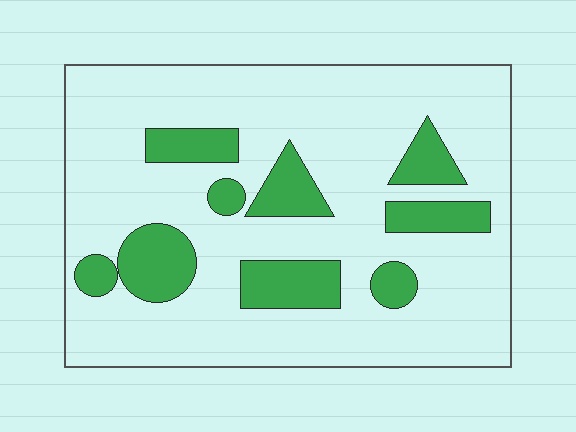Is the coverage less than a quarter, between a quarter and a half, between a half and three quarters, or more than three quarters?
Less than a quarter.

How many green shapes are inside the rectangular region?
9.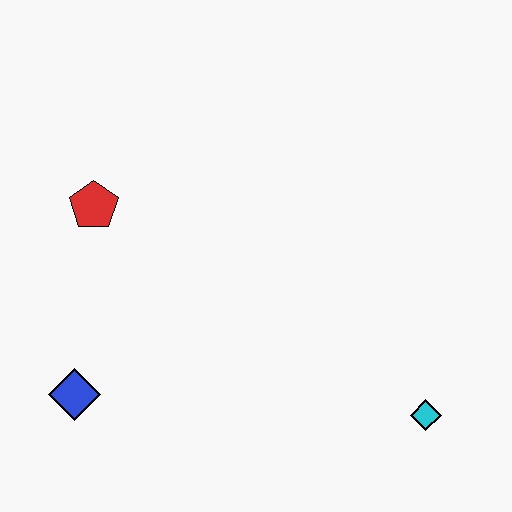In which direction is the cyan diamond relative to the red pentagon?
The cyan diamond is to the right of the red pentagon.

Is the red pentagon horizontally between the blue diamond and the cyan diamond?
Yes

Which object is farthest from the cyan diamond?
The red pentagon is farthest from the cyan diamond.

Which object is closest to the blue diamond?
The red pentagon is closest to the blue diamond.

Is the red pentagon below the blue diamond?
No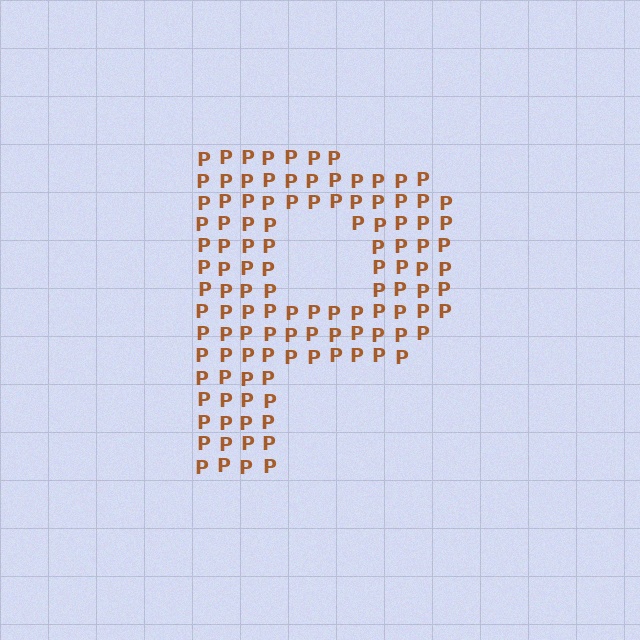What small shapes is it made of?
It is made of small letter P's.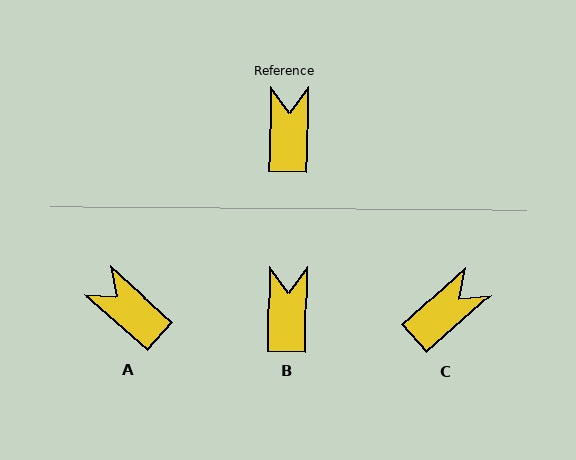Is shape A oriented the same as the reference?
No, it is off by about 49 degrees.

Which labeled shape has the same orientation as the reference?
B.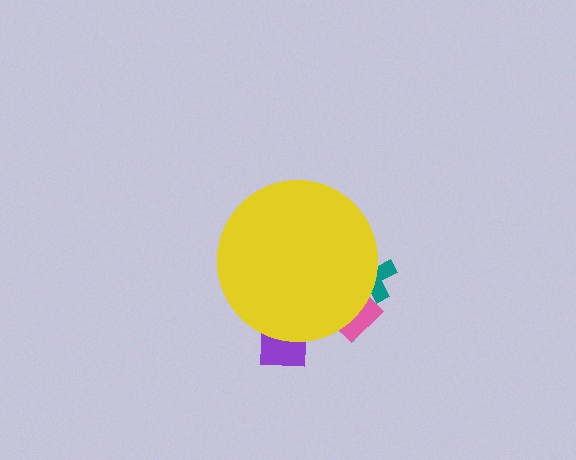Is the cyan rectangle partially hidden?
Yes, the cyan rectangle is partially hidden behind the yellow circle.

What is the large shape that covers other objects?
A yellow circle.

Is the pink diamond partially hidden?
Yes, the pink diamond is partially hidden behind the yellow circle.